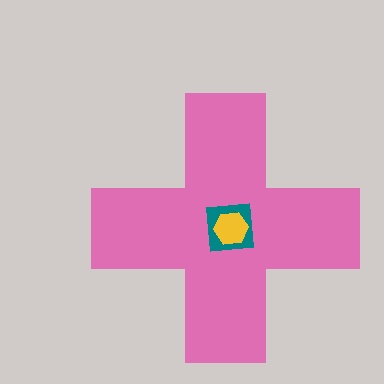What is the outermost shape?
The pink cross.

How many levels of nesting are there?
3.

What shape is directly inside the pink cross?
The teal square.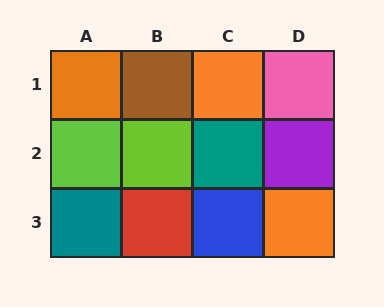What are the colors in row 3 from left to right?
Teal, red, blue, orange.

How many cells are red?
1 cell is red.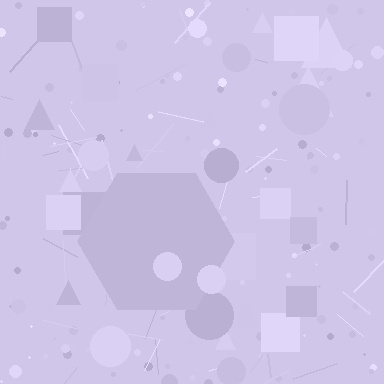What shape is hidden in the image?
A hexagon is hidden in the image.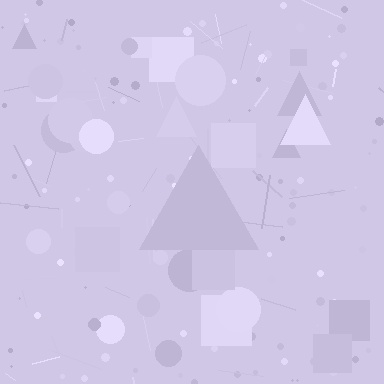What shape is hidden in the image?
A triangle is hidden in the image.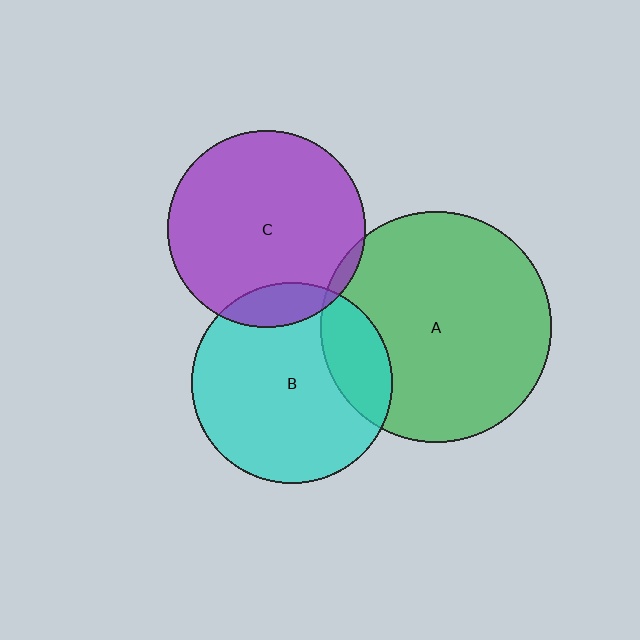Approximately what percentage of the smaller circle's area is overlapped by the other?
Approximately 20%.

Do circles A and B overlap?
Yes.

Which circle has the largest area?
Circle A (green).